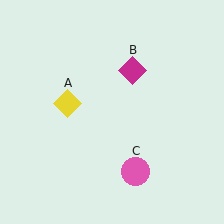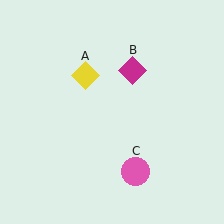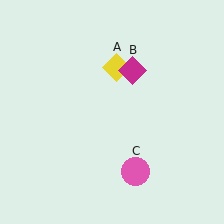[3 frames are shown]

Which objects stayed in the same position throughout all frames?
Magenta diamond (object B) and pink circle (object C) remained stationary.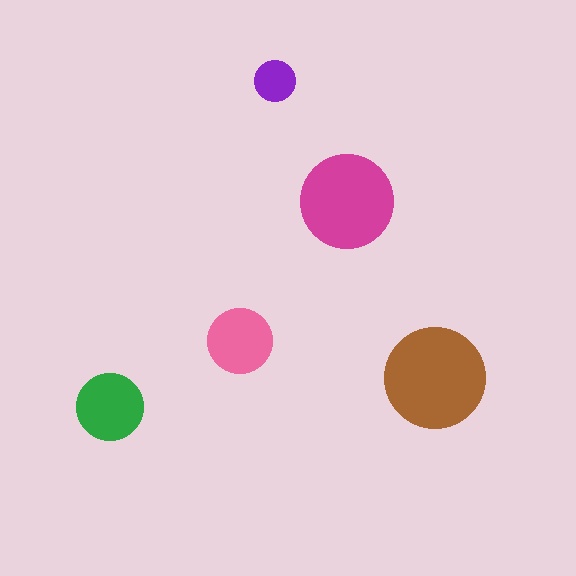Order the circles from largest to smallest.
the brown one, the magenta one, the green one, the pink one, the purple one.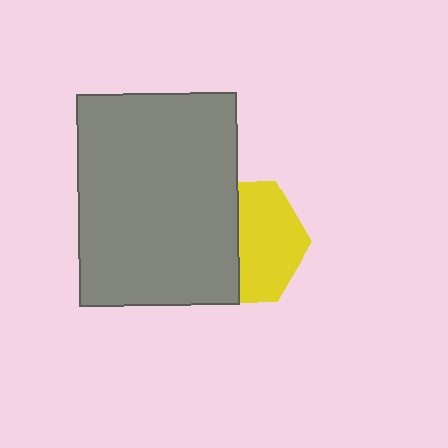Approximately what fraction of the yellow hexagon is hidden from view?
Roughly 48% of the yellow hexagon is hidden behind the gray rectangle.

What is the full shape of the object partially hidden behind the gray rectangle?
The partially hidden object is a yellow hexagon.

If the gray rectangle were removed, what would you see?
You would see the complete yellow hexagon.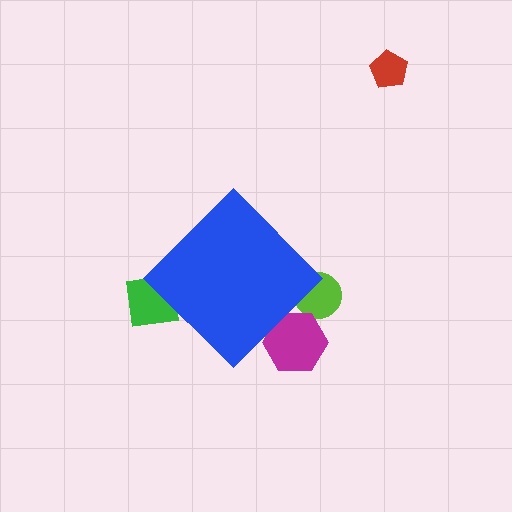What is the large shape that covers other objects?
A blue diamond.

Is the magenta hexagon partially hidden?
Yes, the magenta hexagon is partially hidden behind the blue diamond.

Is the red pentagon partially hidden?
No, the red pentagon is fully visible.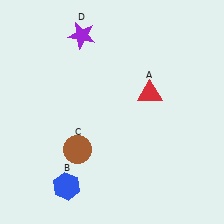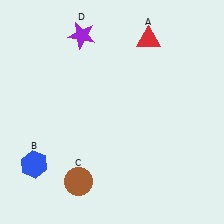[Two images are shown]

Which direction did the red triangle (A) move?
The red triangle (A) moved up.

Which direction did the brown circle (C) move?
The brown circle (C) moved down.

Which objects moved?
The objects that moved are: the red triangle (A), the blue hexagon (B), the brown circle (C).